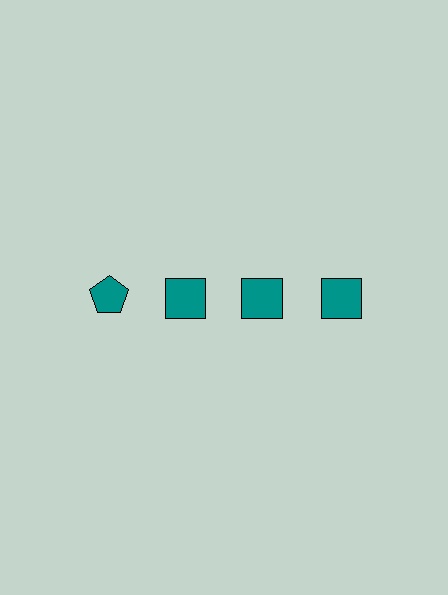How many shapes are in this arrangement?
There are 4 shapes arranged in a grid pattern.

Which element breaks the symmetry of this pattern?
The teal pentagon in the top row, leftmost column breaks the symmetry. All other shapes are teal squares.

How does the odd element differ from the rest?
It has a different shape: pentagon instead of square.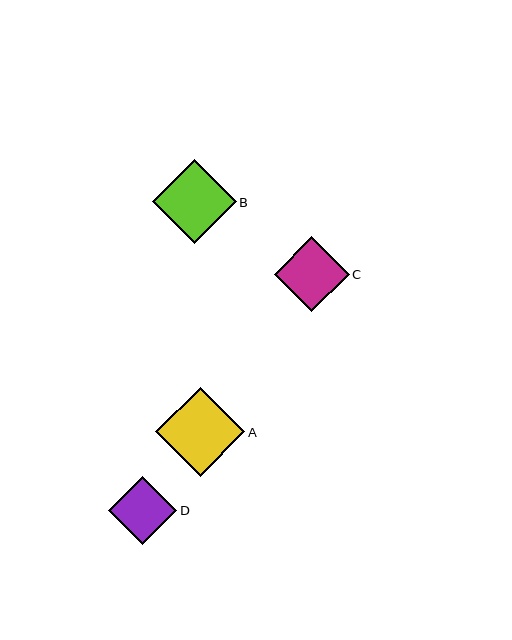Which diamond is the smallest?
Diamond D is the smallest with a size of approximately 68 pixels.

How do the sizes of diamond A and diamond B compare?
Diamond A and diamond B are approximately the same size.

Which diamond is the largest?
Diamond A is the largest with a size of approximately 89 pixels.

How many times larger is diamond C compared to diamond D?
Diamond C is approximately 1.1 times the size of diamond D.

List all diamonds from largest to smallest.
From largest to smallest: A, B, C, D.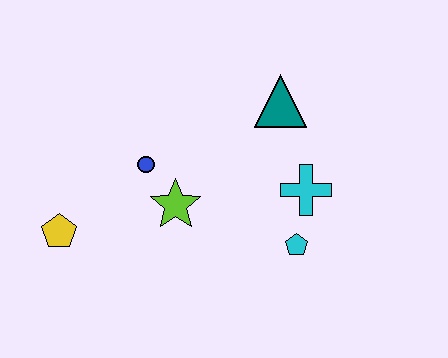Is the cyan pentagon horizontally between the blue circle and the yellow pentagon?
No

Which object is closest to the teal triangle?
The cyan cross is closest to the teal triangle.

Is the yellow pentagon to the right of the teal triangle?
No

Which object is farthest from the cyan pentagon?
The yellow pentagon is farthest from the cyan pentagon.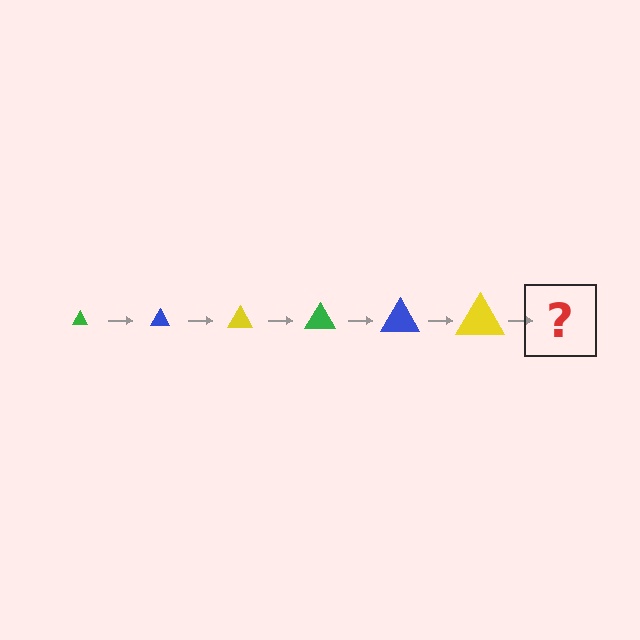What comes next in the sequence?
The next element should be a green triangle, larger than the previous one.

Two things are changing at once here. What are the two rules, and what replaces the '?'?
The two rules are that the triangle grows larger each step and the color cycles through green, blue, and yellow. The '?' should be a green triangle, larger than the previous one.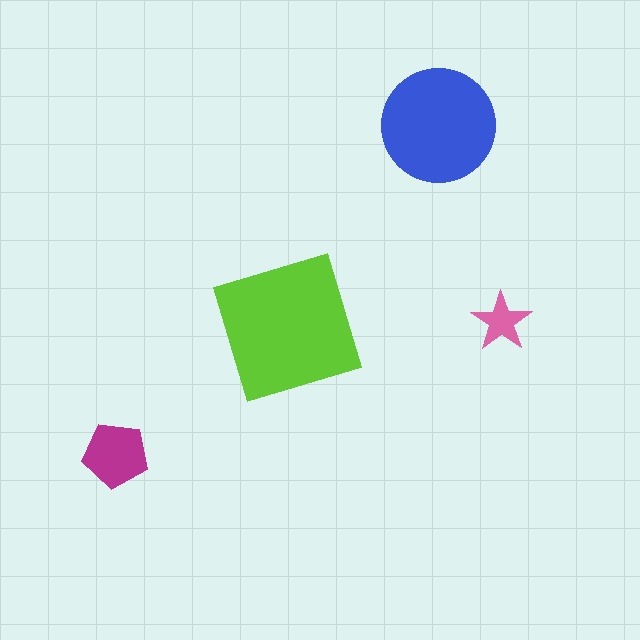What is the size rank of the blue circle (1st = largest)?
2nd.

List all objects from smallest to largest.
The pink star, the magenta pentagon, the blue circle, the lime square.